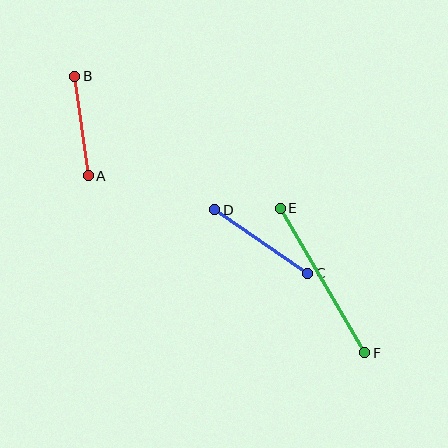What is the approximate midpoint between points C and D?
The midpoint is at approximately (261, 242) pixels.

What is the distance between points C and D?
The distance is approximately 112 pixels.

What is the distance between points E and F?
The distance is approximately 167 pixels.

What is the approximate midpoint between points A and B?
The midpoint is at approximately (82, 126) pixels.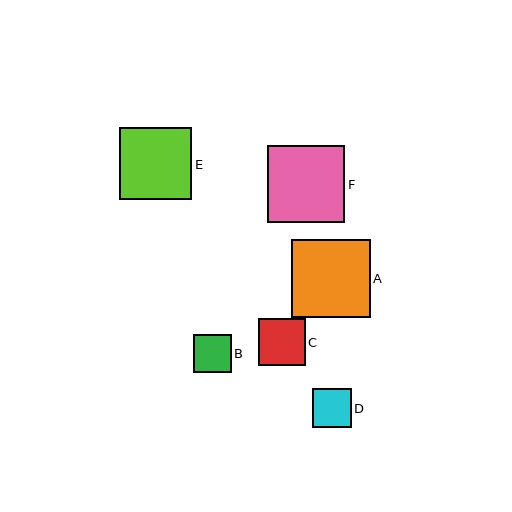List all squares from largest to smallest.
From largest to smallest: A, F, E, C, D, B.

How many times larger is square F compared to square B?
Square F is approximately 2.0 times the size of square B.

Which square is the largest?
Square A is the largest with a size of approximately 79 pixels.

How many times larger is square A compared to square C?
Square A is approximately 1.7 times the size of square C.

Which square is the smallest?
Square B is the smallest with a size of approximately 38 pixels.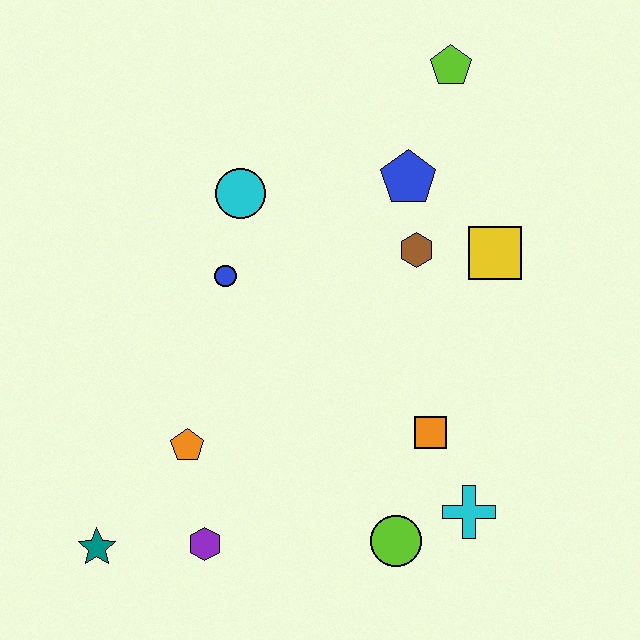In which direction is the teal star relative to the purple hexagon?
The teal star is to the left of the purple hexagon.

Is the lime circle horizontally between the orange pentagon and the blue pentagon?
Yes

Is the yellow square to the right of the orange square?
Yes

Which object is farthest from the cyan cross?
The lime pentagon is farthest from the cyan cross.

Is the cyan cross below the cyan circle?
Yes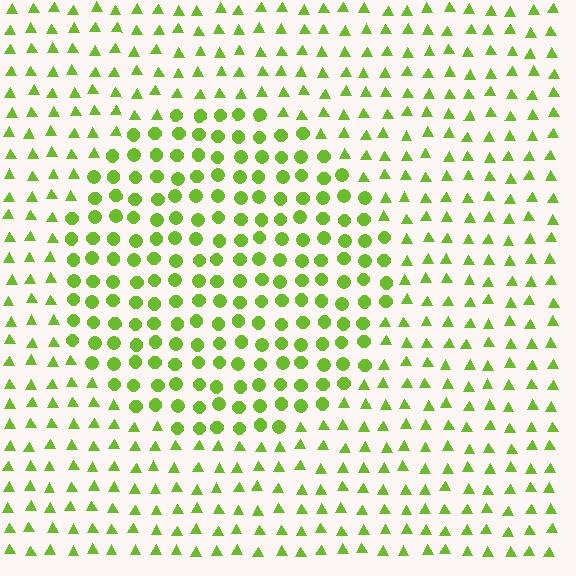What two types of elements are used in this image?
The image uses circles inside the circle region and triangles outside it.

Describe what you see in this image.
The image is filled with small lime elements arranged in a uniform grid. A circle-shaped region contains circles, while the surrounding area contains triangles. The boundary is defined purely by the change in element shape.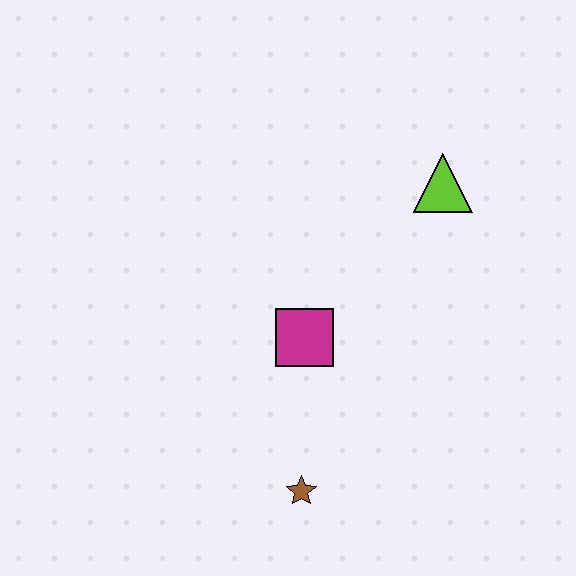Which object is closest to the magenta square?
The brown star is closest to the magenta square.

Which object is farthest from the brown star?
The lime triangle is farthest from the brown star.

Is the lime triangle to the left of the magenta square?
No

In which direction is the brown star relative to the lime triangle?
The brown star is below the lime triangle.